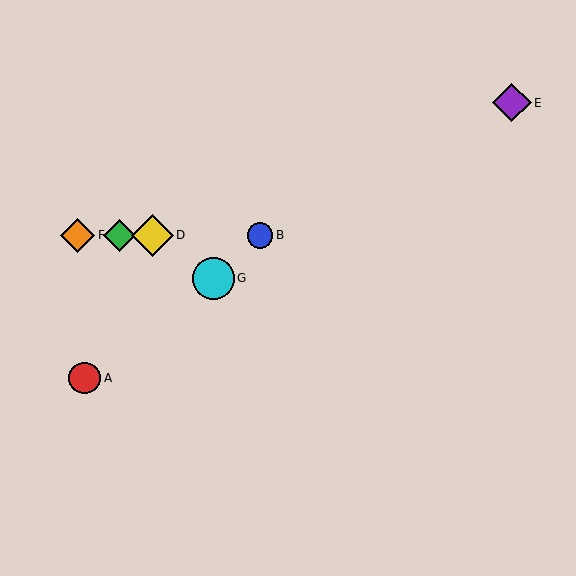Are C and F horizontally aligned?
Yes, both are at y≈235.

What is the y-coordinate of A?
Object A is at y≈378.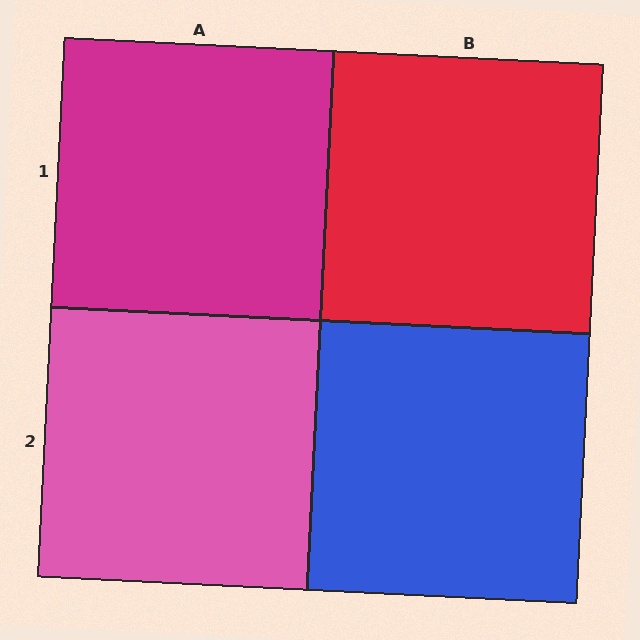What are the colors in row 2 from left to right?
Pink, blue.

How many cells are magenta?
1 cell is magenta.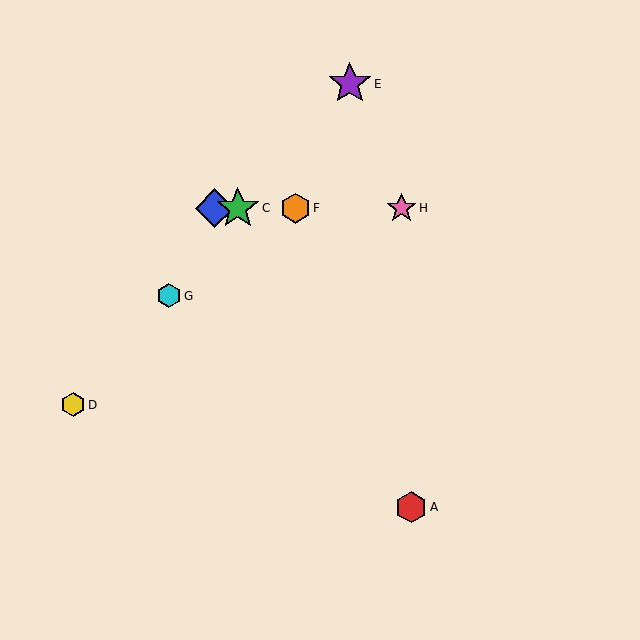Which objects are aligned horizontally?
Objects B, C, F, H are aligned horizontally.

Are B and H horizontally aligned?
Yes, both are at y≈208.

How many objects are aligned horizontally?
4 objects (B, C, F, H) are aligned horizontally.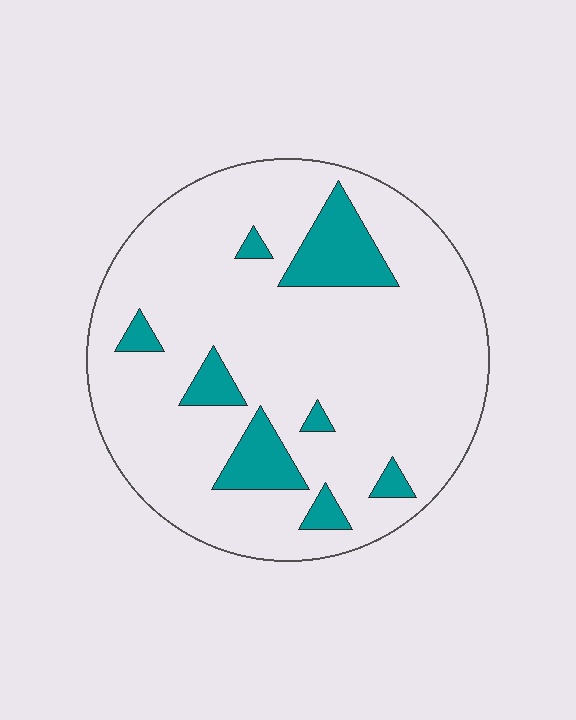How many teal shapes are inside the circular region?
8.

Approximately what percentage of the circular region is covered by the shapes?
Approximately 15%.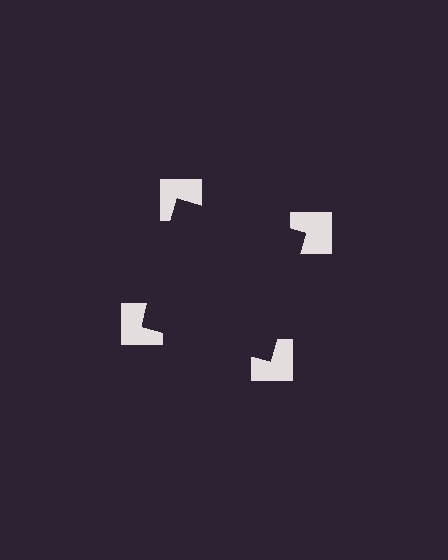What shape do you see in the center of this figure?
An illusory square — its edges are inferred from the aligned wedge cuts in the notched squares, not physically drawn.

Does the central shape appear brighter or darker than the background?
It typically appears slightly darker than the background, even though no actual brightness change is drawn.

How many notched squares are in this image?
There are 4 — one at each vertex of the illusory square.